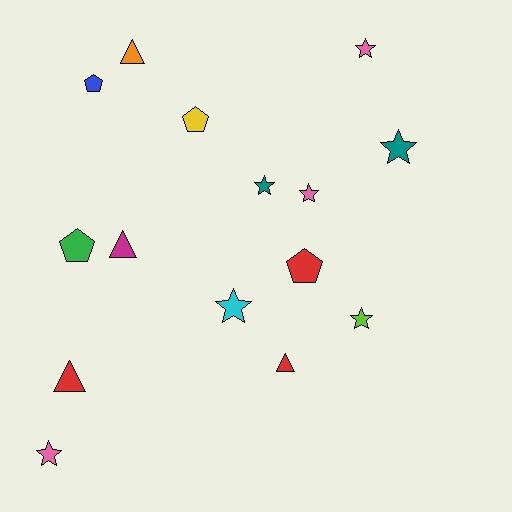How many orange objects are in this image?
There is 1 orange object.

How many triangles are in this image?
There are 4 triangles.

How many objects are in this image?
There are 15 objects.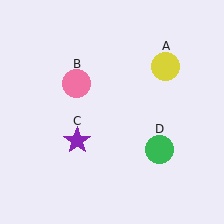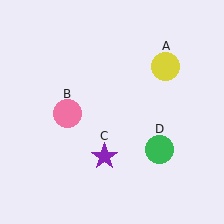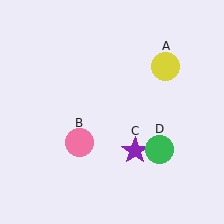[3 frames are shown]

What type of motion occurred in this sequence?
The pink circle (object B), purple star (object C) rotated counterclockwise around the center of the scene.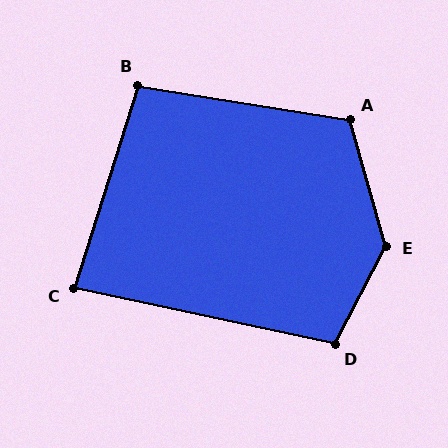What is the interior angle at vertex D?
Approximately 106 degrees (obtuse).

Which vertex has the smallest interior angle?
C, at approximately 85 degrees.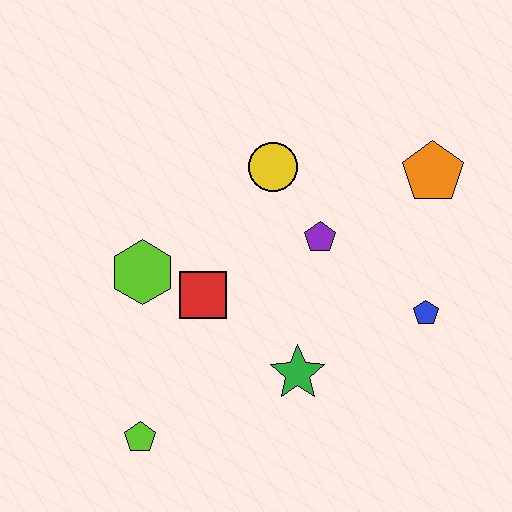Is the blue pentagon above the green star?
Yes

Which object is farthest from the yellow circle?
The lime pentagon is farthest from the yellow circle.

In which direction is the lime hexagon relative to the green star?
The lime hexagon is to the left of the green star.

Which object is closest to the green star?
The red square is closest to the green star.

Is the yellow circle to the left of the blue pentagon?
Yes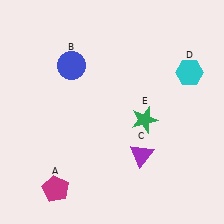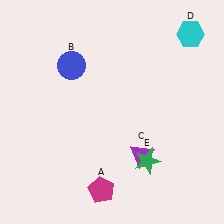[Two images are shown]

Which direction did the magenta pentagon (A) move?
The magenta pentagon (A) moved right.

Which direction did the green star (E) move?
The green star (E) moved down.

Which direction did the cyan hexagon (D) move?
The cyan hexagon (D) moved up.